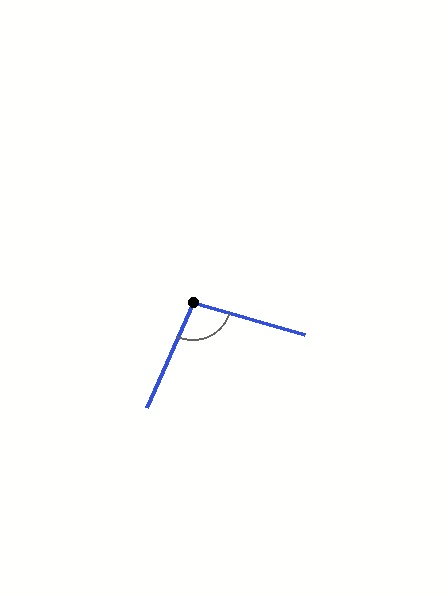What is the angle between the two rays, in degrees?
Approximately 98 degrees.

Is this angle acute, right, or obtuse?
It is obtuse.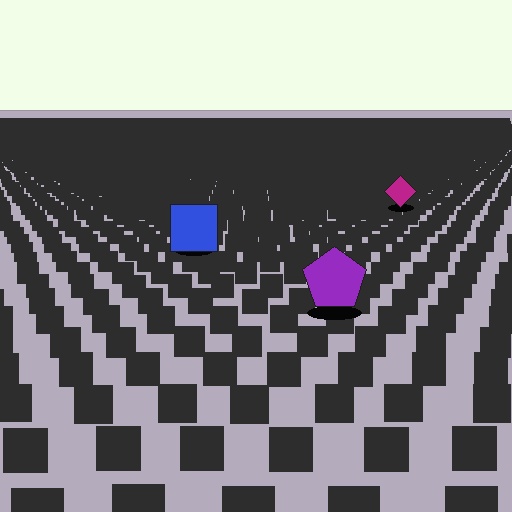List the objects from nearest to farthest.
From nearest to farthest: the purple pentagon, the blue square, the magenta diamond.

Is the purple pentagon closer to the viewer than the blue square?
Yes. The purple pentagon is closer — you can tell from the texture gradient: the ground texture is coarser near it.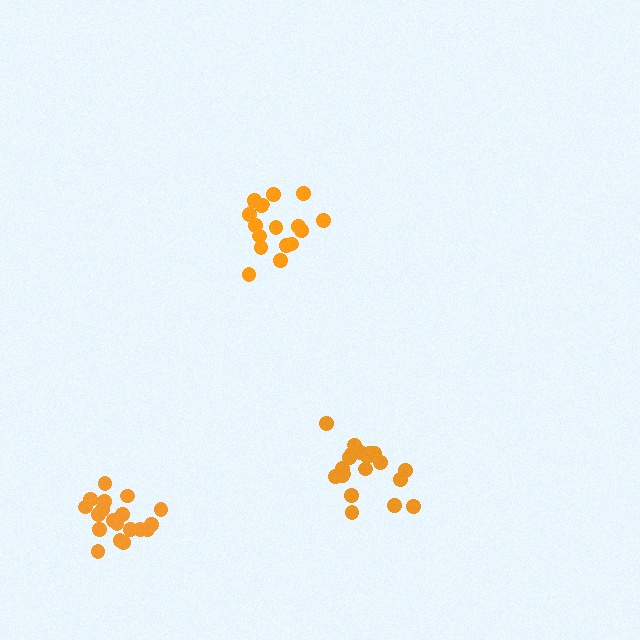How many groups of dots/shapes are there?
There are 3 groups.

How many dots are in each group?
Group 1: 16 dots, Group 2: 19 dots, Group 3: 20 dots (55 total).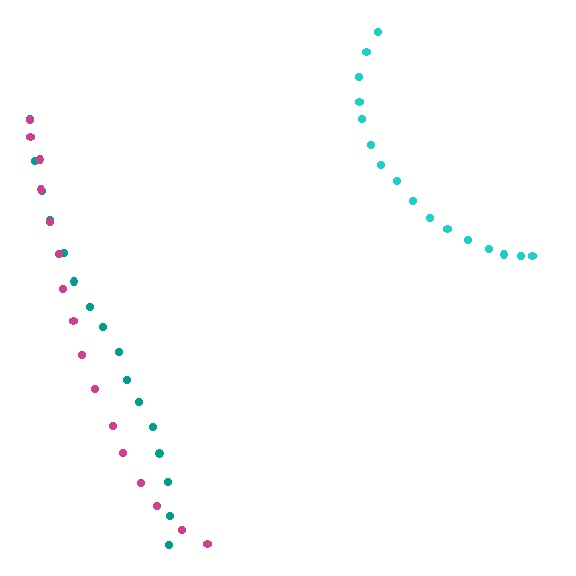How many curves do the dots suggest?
There are 3 distinct paths.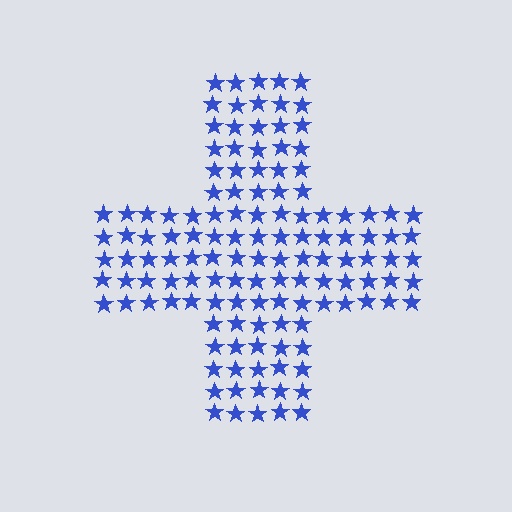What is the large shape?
The large shape is a cross.